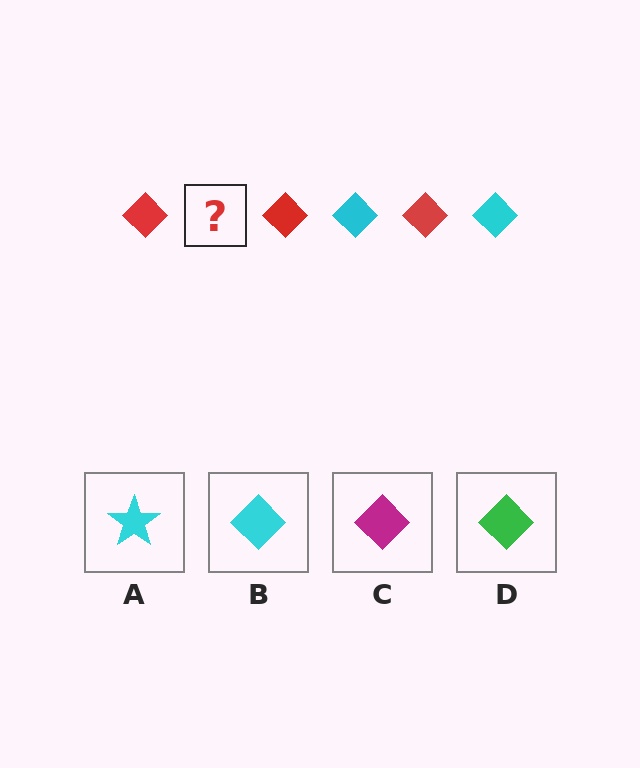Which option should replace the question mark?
Option B.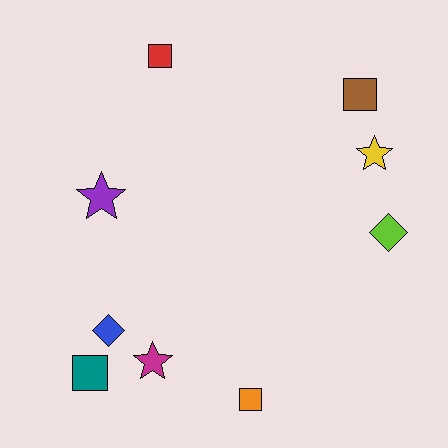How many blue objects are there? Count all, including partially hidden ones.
There is 1 blue object.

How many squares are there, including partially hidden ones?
There are 4 squares.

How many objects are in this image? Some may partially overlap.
There are 9 objects.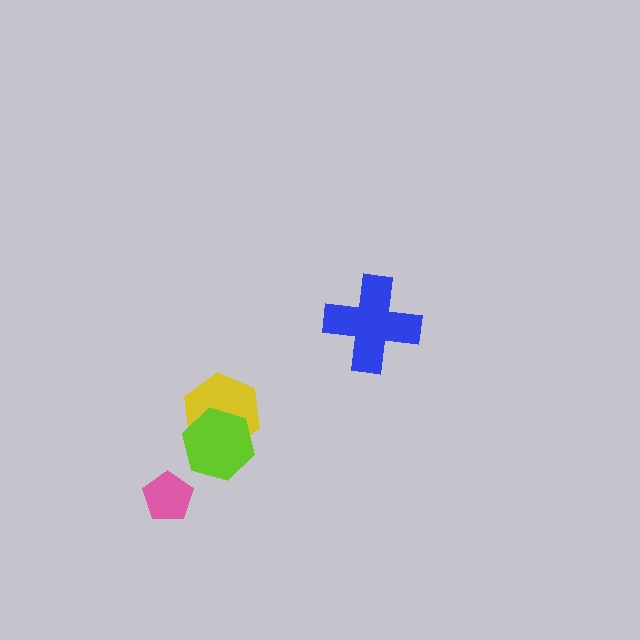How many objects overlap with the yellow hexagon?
1 object overlaps with the yellow hexagon.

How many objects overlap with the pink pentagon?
0 objects overlap with the pink pentagon.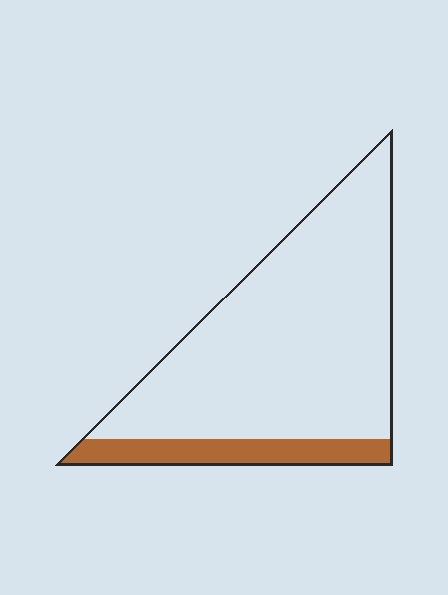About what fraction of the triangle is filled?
About one sixth (1/6).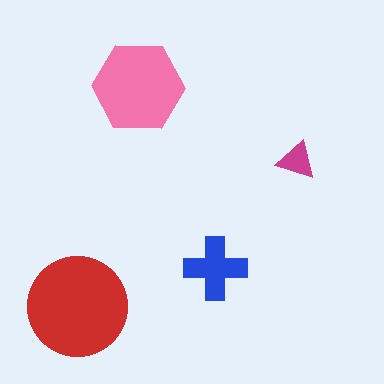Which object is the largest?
The red circle.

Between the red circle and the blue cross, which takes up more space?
The red circle.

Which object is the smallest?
The magenta triangle.